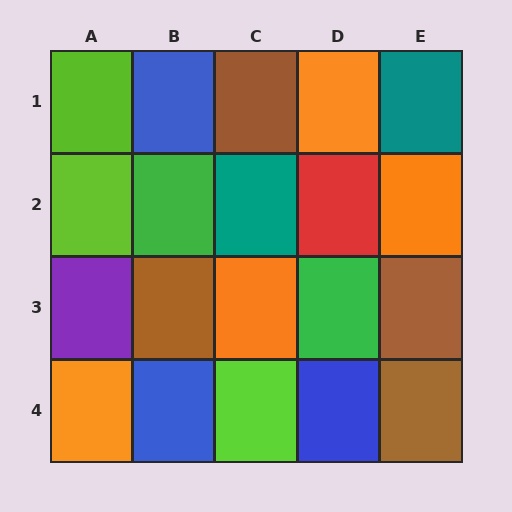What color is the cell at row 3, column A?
Purple.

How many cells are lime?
3 cells are lime.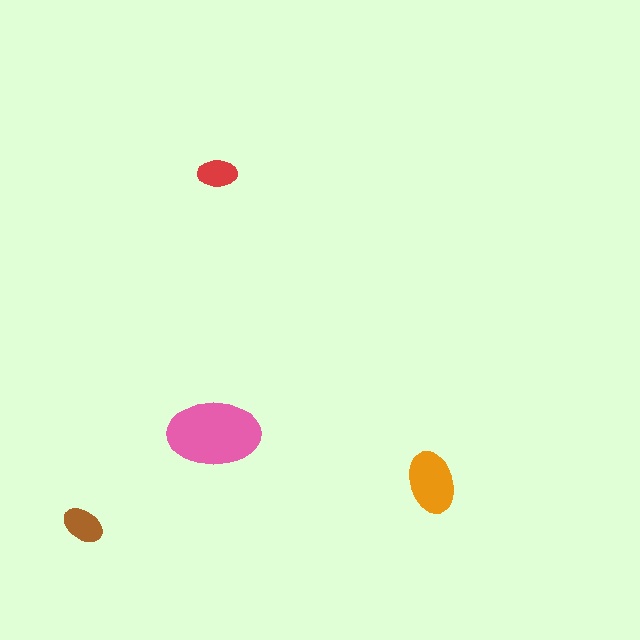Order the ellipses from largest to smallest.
the pink one, the orange one, the brown one, the red one.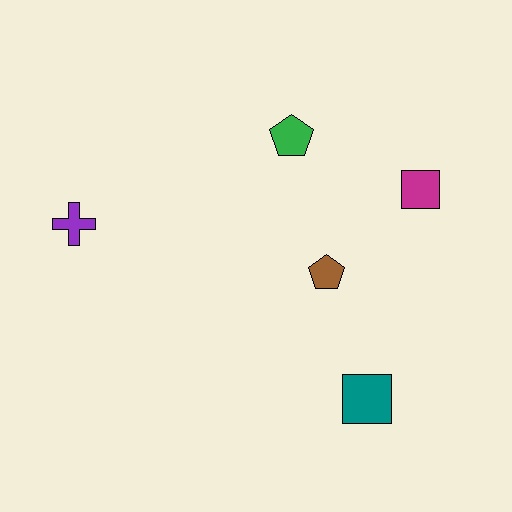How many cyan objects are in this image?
There are no cyan objects.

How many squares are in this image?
There are 2 squares.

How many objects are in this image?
There are 5 objects.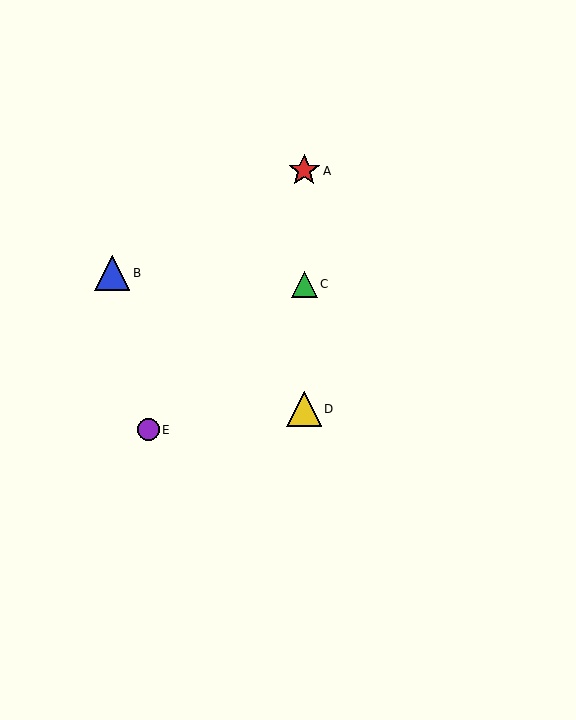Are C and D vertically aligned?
Yes, both are at x≈304.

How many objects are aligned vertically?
3 objects (A, C, D) are aligned vertically.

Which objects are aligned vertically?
Objects A, C, D are aligned vertically.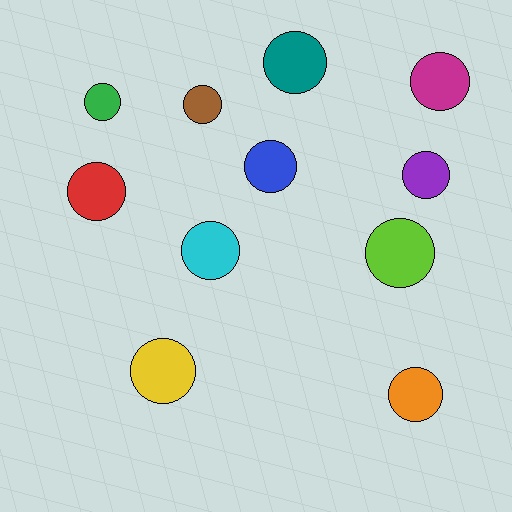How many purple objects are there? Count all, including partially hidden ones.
There is 1 purple object.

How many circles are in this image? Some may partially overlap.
There are 11 circles.